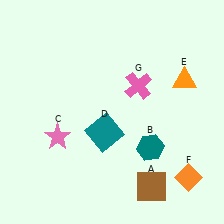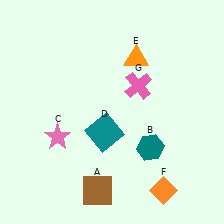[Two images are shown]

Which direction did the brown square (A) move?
The brown square (A) moved left.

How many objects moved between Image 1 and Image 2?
3 objects moved between the two images.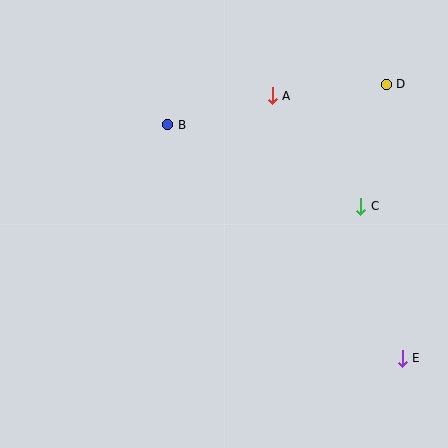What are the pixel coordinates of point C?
Point C is at (361, 206).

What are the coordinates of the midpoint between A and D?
The midpoint between A and D is at (329, 90).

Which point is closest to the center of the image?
Point B at (168, 125) is closest to the center.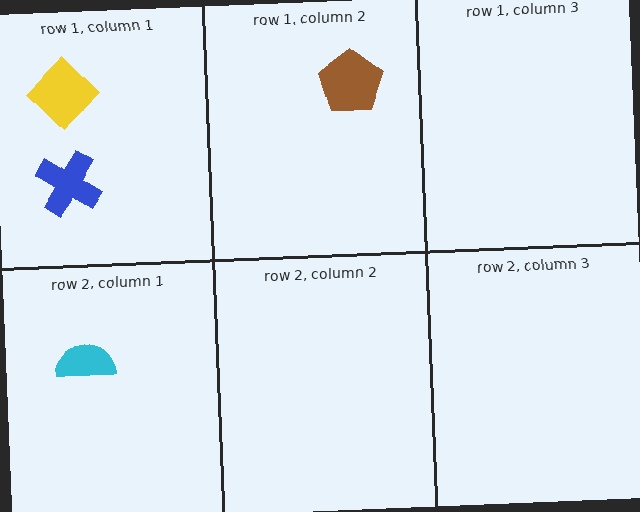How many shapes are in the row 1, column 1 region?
2.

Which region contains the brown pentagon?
The row 1, column 2 region.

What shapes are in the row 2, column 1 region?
The cyan semicircle.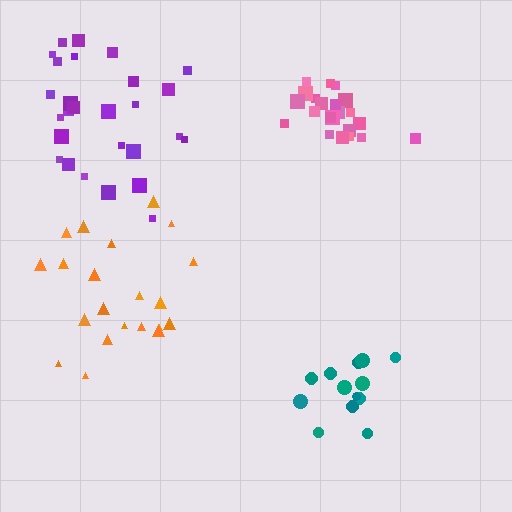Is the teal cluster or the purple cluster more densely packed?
Teal.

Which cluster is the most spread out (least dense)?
Orange.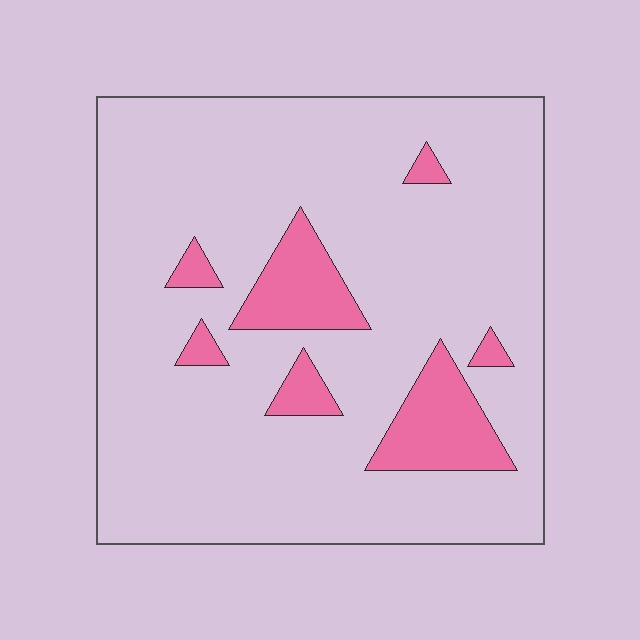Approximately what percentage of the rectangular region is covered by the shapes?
Approximately 15%.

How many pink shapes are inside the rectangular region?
7.